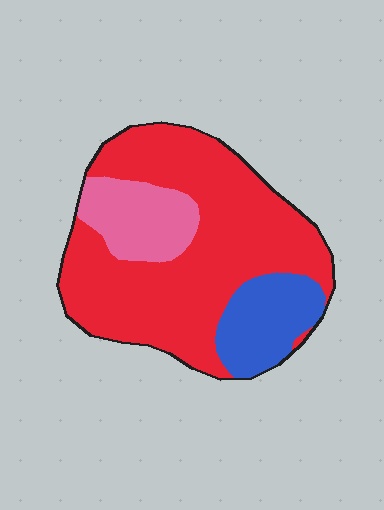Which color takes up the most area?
Red, at roughly 70%.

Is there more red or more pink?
Red.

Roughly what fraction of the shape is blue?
Blue covers 16% of the shape.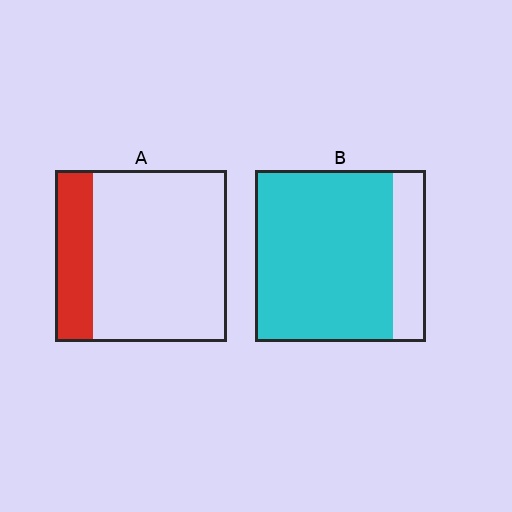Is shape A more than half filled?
No.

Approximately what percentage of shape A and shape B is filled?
A is approximately 20% and B is approximately 80%.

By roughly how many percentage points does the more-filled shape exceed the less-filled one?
By roughly 60 percentage points (B over A).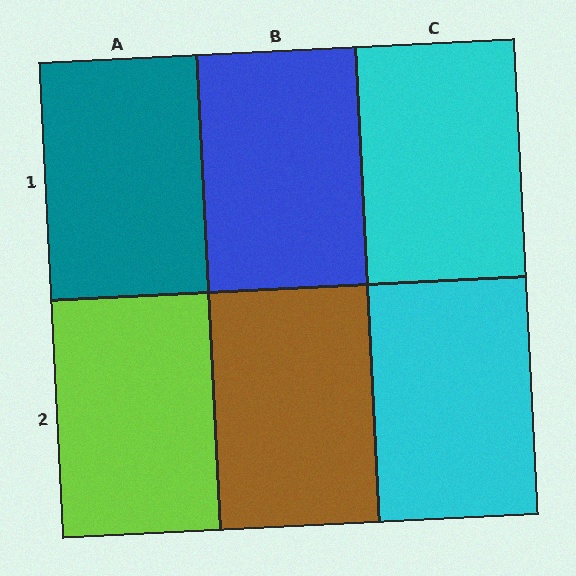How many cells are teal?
1 cell is teal.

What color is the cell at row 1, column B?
Blue.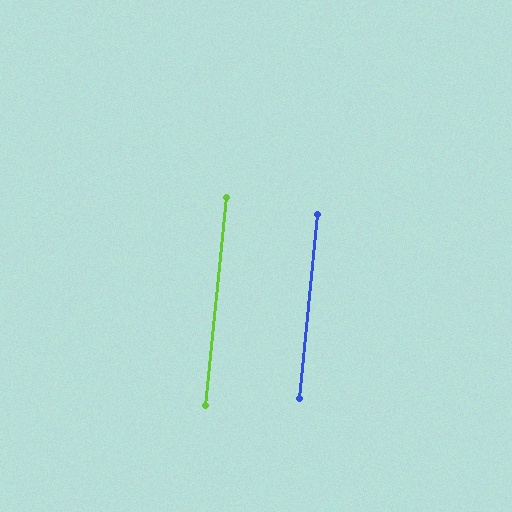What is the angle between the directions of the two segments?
Approximately 0 degrees.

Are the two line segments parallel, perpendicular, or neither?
Parallel — their directions differ by only 0.2°.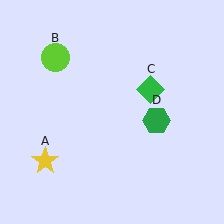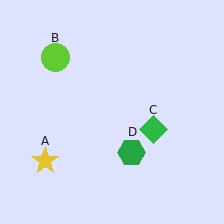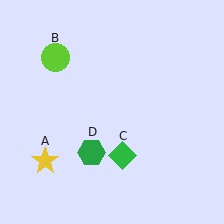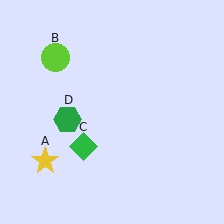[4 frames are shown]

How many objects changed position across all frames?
2 objects changed position: green diamond (object C), green hexagon (object D).